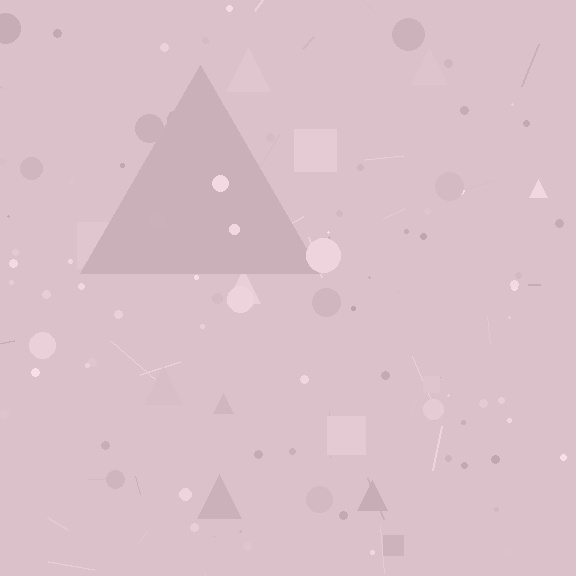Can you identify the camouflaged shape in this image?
The camouflaged shape is a triangle.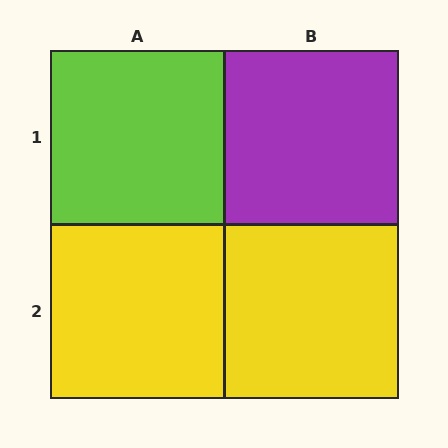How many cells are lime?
1 cell is lime.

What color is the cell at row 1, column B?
Purple.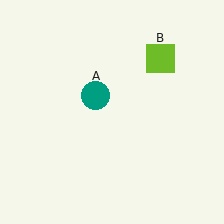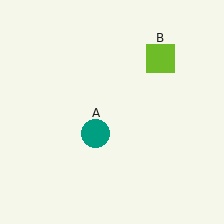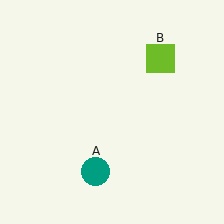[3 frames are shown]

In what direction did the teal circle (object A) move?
The teal circle (object A) moved down.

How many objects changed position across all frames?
1 object changed position: teal circle (object A).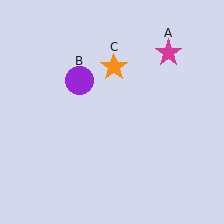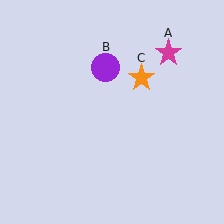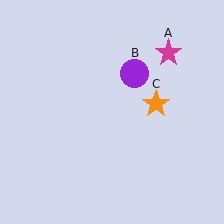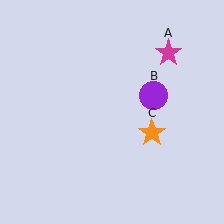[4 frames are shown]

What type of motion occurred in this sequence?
The purple circle (object B), orange star (object C) rotated clockwise around the center of the scene.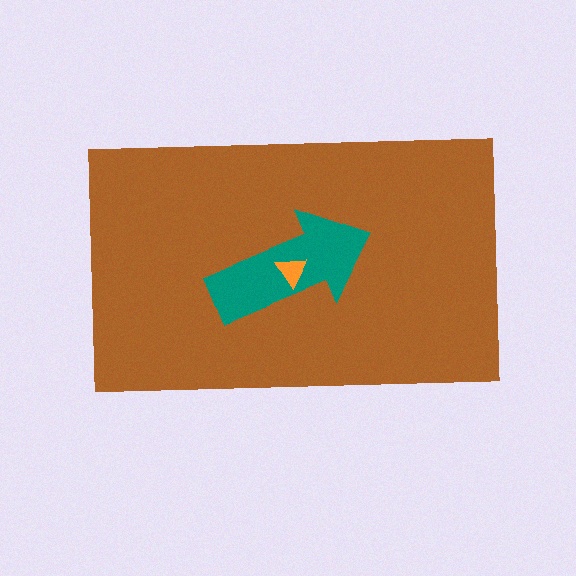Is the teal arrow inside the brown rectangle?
Yes.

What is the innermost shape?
The orange triangle.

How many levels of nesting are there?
3.